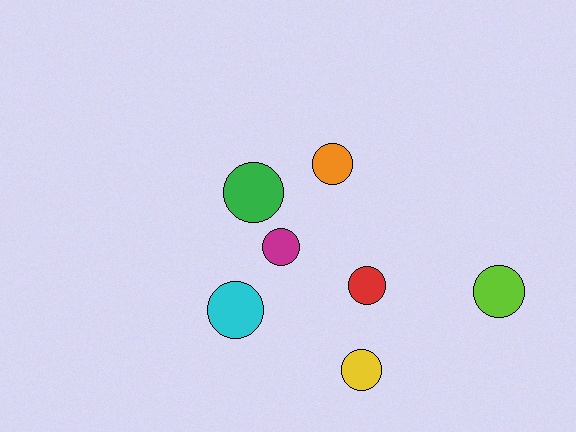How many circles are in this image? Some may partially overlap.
There are 7 circles.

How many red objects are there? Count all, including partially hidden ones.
There is 1 red object.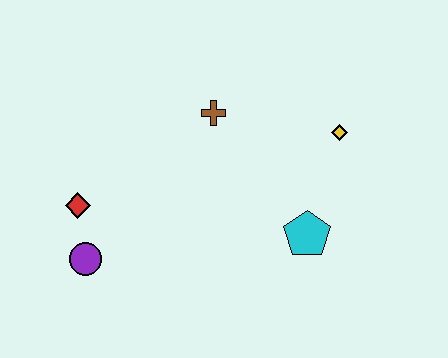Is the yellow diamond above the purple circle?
Yes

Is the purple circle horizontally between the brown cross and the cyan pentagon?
No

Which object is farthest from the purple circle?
The yellow diamond is farthest from the purple circle.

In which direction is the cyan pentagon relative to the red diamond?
The cyan pentagon is to the right of the red diamond.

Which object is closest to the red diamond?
The purple circle is closest to the red diamond.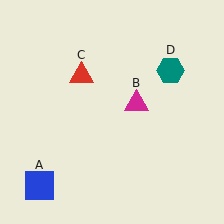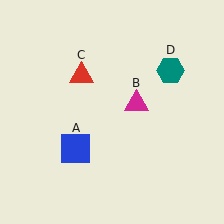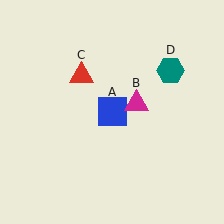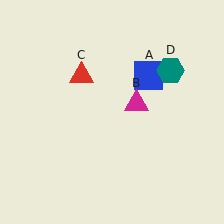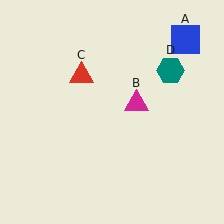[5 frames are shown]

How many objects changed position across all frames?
1 object changed position: blue square (object A).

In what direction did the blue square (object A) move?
The blue square (object A) moved up and to the right.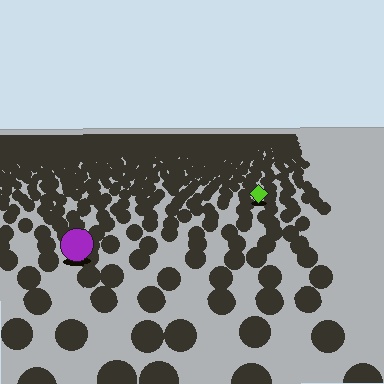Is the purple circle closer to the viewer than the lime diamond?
Yes. The purple circle is closer — you can tell from the texture gradient: the ground texture is coarser near it.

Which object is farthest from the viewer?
The lime diamond is farthest from the viewer. It appears smaller and the ground texture around it is denser.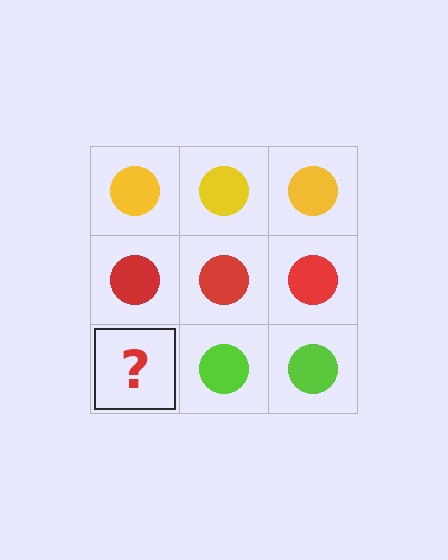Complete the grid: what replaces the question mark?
The question mark should be replaced with a lime circle.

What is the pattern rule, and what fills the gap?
The rule is that each row has a consistent color. The gap should be filled with a lime circle.